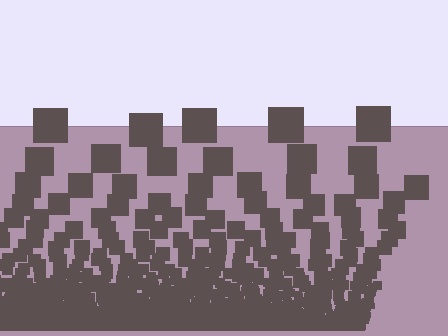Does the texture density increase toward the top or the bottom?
Density increases toward the bottom.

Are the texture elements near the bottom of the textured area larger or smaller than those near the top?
Smaller. The gradient is inverted — elements near the bottom are smaller and denser.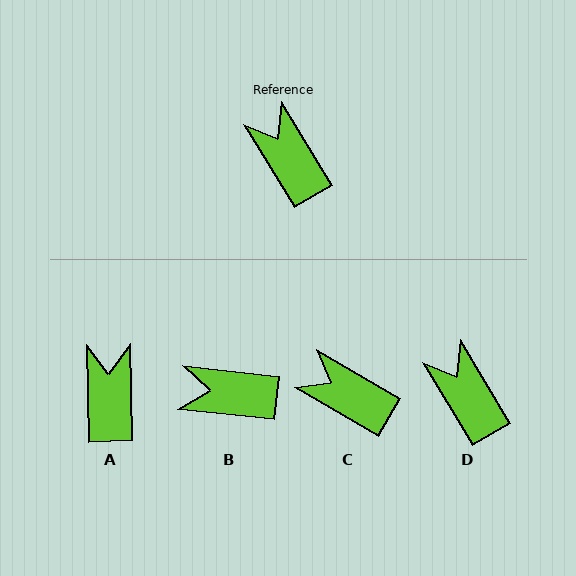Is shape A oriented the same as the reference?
No, it is off by about 30 degrees.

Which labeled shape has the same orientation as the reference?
D.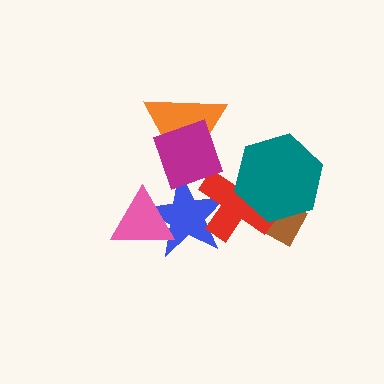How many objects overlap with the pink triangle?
1 object overlaps with the pink triangle.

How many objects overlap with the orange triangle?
1 object overlaps with the orange triangle.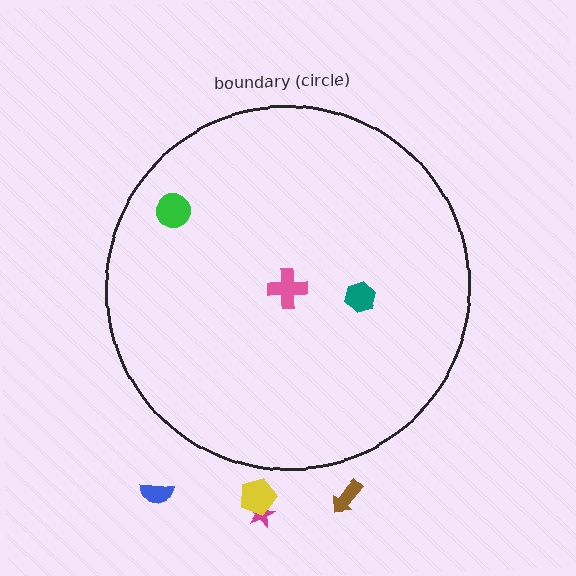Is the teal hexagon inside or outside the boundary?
Inside.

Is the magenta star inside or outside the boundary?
Outside.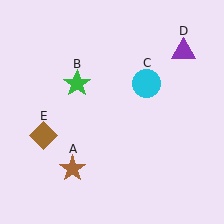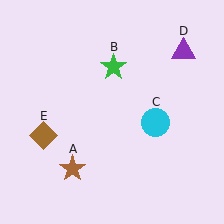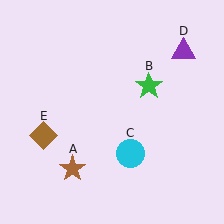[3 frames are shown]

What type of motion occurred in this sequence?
The green star (object B), cyan circle (object C) rotated clockwise around the center of the scene.